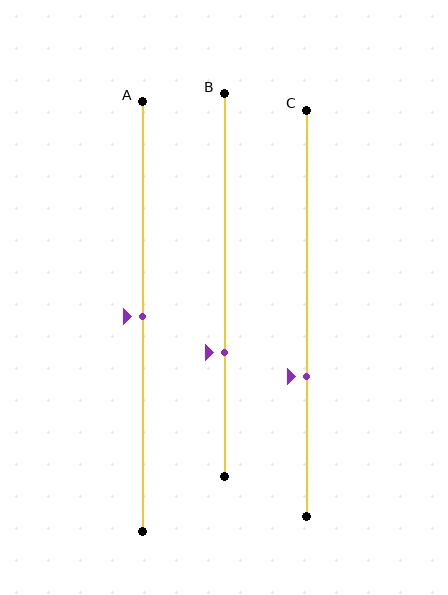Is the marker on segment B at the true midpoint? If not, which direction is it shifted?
No, the marker on segment B is shifted downward by about 18% of the segment length.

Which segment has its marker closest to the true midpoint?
Segment A has its marker closest to the true midpoint.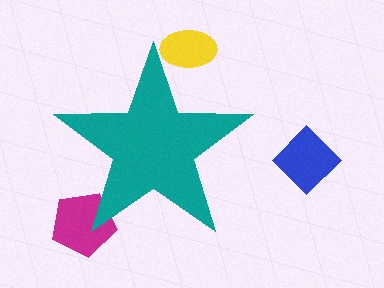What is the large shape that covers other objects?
A teal star.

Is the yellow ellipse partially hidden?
Yes, the yellow ellipse is partially hidden behind the teal star.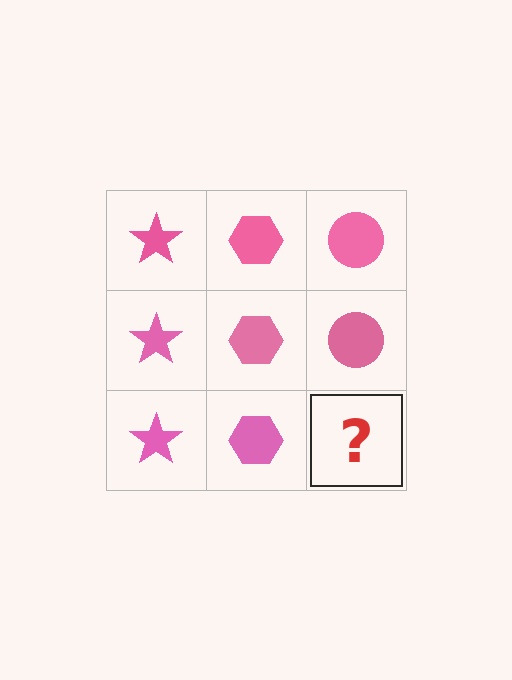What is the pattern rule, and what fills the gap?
The rule is that each column has a consistent shape. The gap should be filled with a pink circle.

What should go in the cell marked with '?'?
The missing cell should contain a pink circle.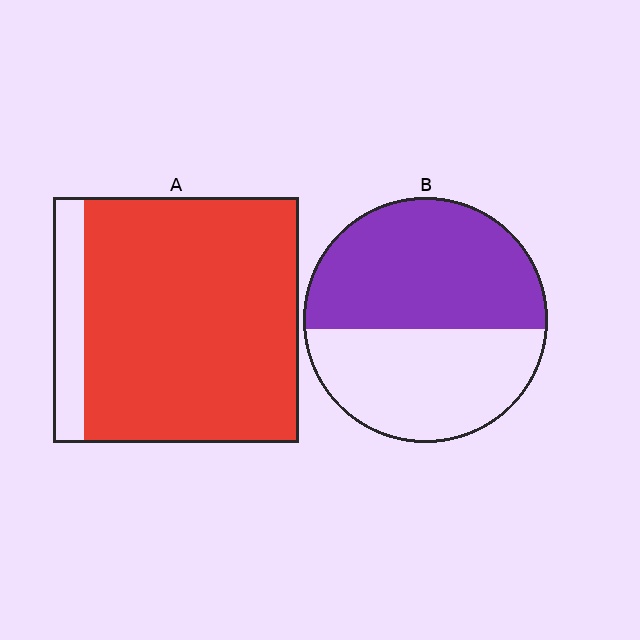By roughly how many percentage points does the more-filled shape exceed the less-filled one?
By roughly 35 percentage points (A over B).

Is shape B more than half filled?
Yes.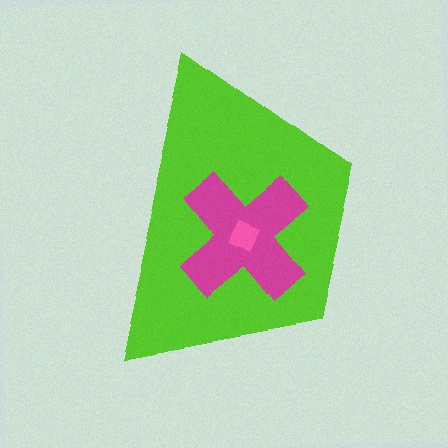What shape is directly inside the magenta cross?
The pink square.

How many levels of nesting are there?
3.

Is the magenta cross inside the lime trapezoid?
Yes.